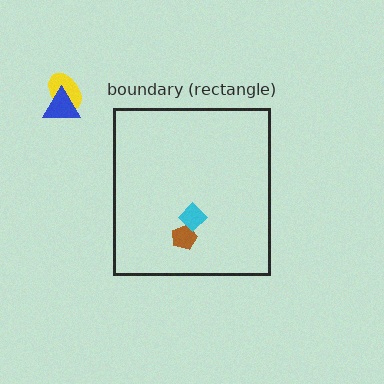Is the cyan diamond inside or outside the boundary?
Inside.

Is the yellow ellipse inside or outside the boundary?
Outside.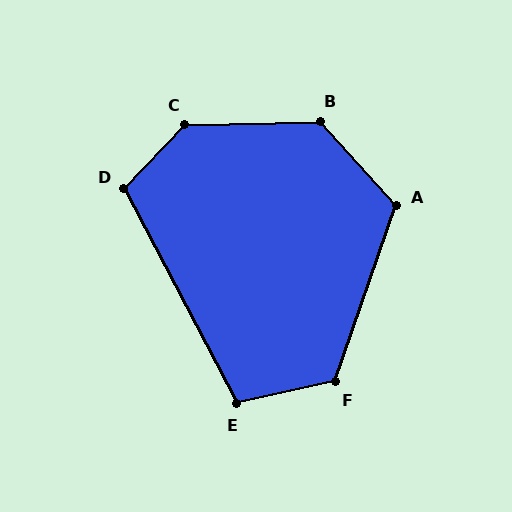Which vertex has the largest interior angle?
C, at approximately 136 degrees.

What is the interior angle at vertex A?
Approximately 119 degrees (obtuse).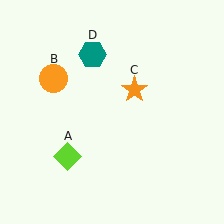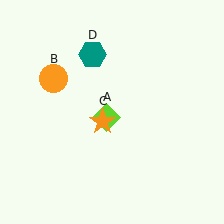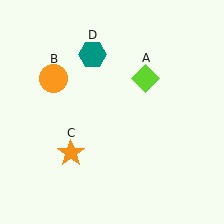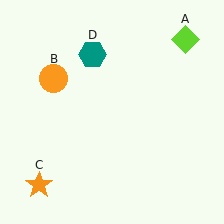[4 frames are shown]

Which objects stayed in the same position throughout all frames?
Orange circle (object B) and teal hexagon (object D) remained stationary.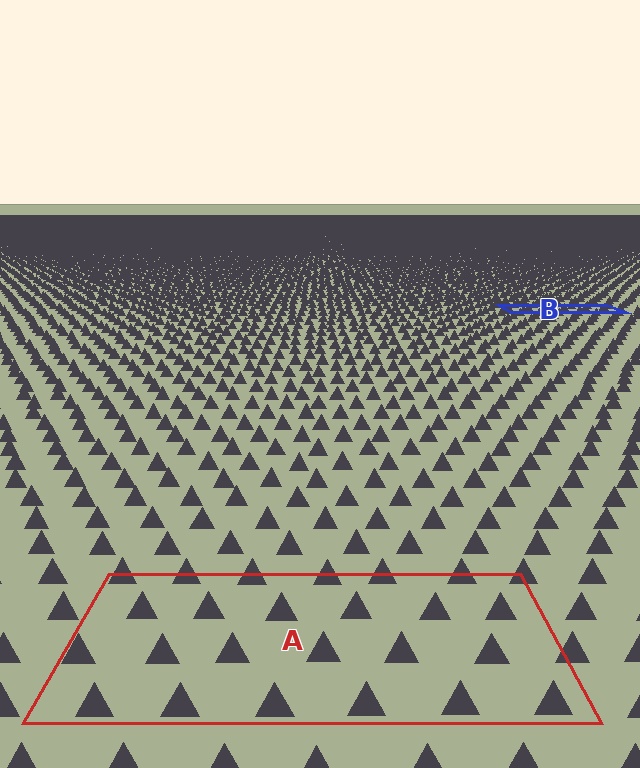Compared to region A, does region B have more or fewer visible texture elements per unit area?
Region B has more texture elements per unit area — they are packed more densely because it is farther away.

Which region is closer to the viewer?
Region A is closer. The texture elements there are larger and more spread out.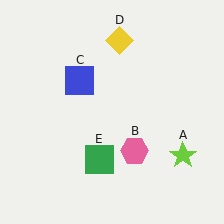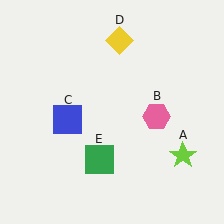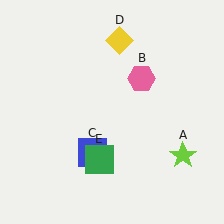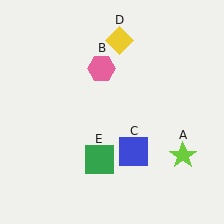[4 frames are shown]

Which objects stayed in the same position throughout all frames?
Lime star (object A) and yellow diamond (object D) and green square (object E) remained stationary.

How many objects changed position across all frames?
2 objects changed position: pink hexagon (object B), blue square (object C).